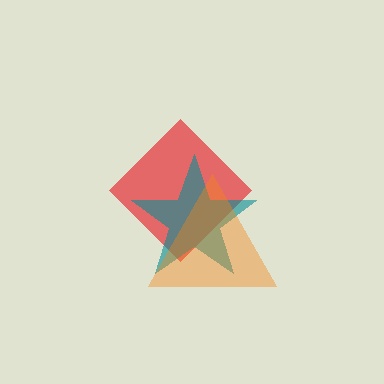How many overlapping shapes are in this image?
There are 3 overlapping shapes in the image.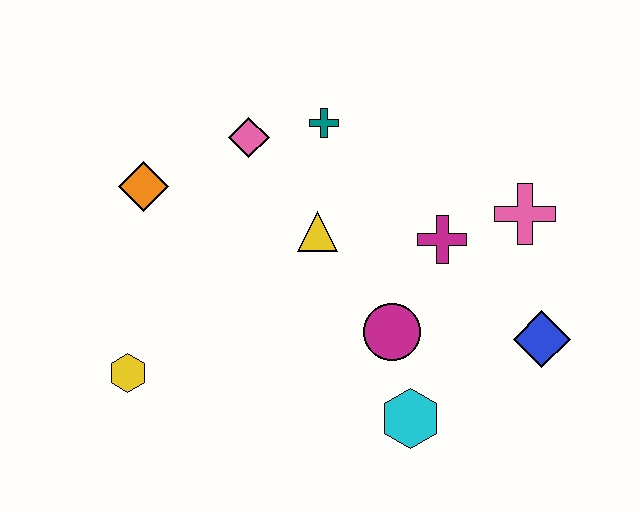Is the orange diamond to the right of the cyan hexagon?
No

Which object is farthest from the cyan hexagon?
The orange diamond is farthest from the cyan hexagon.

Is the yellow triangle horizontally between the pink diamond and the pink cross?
Yes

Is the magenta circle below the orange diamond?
Yes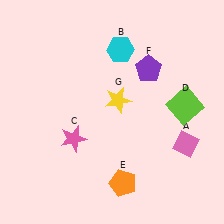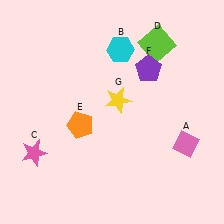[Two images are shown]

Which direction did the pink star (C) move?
The pink star (C) moved left.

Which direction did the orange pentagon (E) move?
The orange pentagon (E) moved up.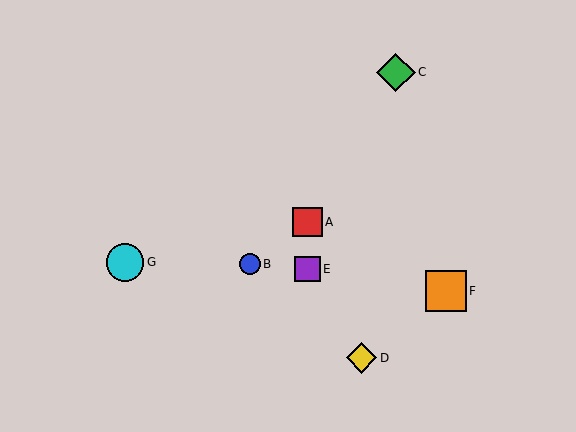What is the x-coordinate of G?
Object G is at x≈125.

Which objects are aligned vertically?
Objects A, E are aligned vertically.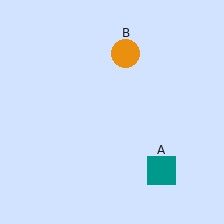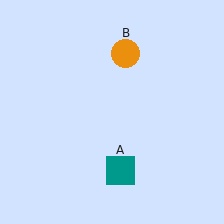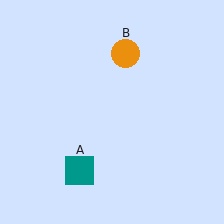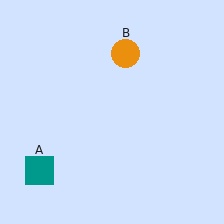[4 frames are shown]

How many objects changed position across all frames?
1 object changed position: teal square (object A).